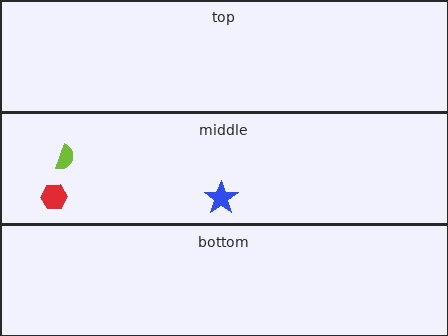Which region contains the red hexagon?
The middle region.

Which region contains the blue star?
The middle region.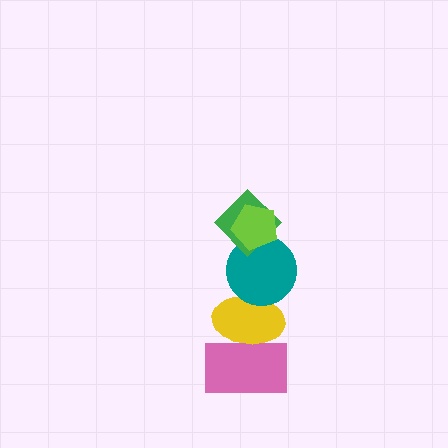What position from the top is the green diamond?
The green diamond is 2nd from the top.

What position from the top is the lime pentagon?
The lime pentagon is 1st from the top.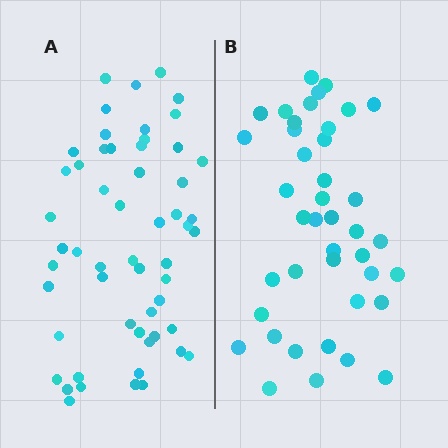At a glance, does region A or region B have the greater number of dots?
Region A (the left region) has more dots.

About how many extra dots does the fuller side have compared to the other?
Region A has approximately 15 more dots than region B.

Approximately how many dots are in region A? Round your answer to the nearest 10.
About 60 dots. (The exact count is 55, which rounds to 60.)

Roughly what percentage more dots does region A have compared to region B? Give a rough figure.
About 35% more.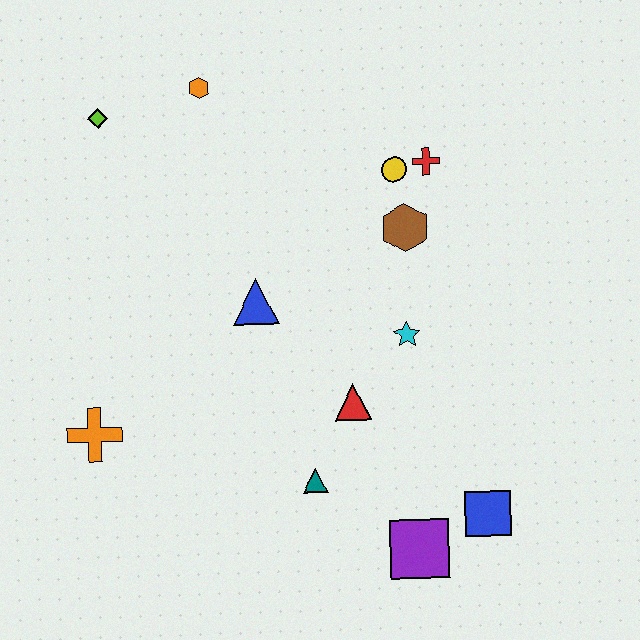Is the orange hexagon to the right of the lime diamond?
Yes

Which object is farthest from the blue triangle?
The blue square is farthest from the blue triangle.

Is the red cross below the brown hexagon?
No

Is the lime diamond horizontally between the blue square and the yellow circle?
No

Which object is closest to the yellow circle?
The red cross is closest to the yellow circle.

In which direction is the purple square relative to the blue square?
The purple square is to the left of the blue square.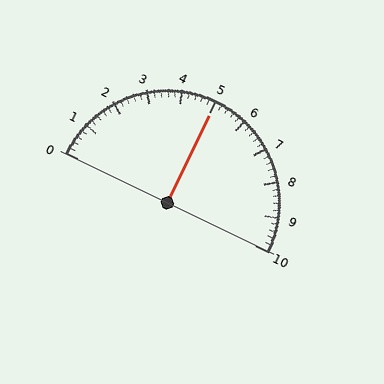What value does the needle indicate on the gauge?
The needle indicates approximately 5.0.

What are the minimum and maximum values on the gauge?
The gauge ranges from 0 to 10.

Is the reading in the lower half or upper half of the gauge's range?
The reading is in the upper half of the range (0 to 10).